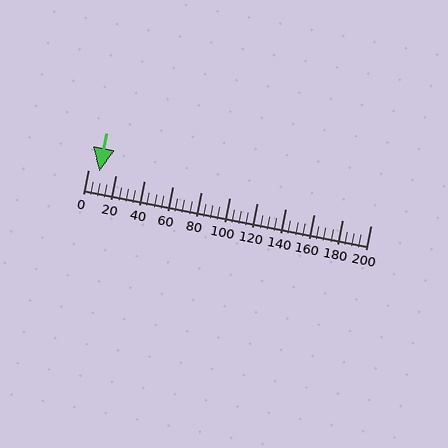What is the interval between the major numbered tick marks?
The major tick marks are spaced 20 units apart.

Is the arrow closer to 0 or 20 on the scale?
The arrow is closer to 0.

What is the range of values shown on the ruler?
The ruler shows values from 0 to 200.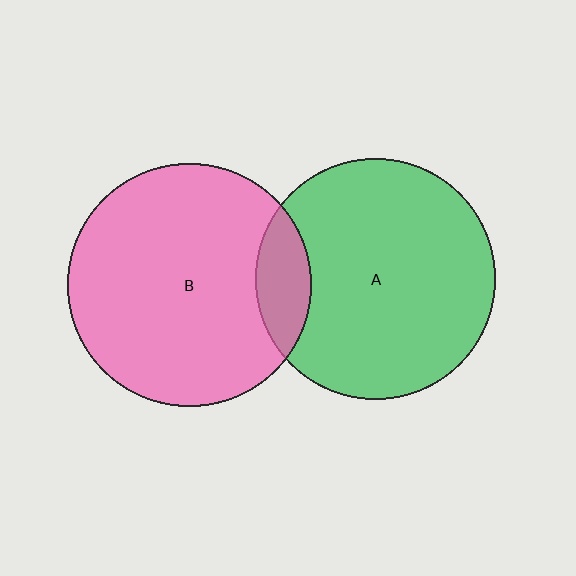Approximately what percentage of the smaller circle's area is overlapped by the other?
Approximately 15%.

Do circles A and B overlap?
Yes.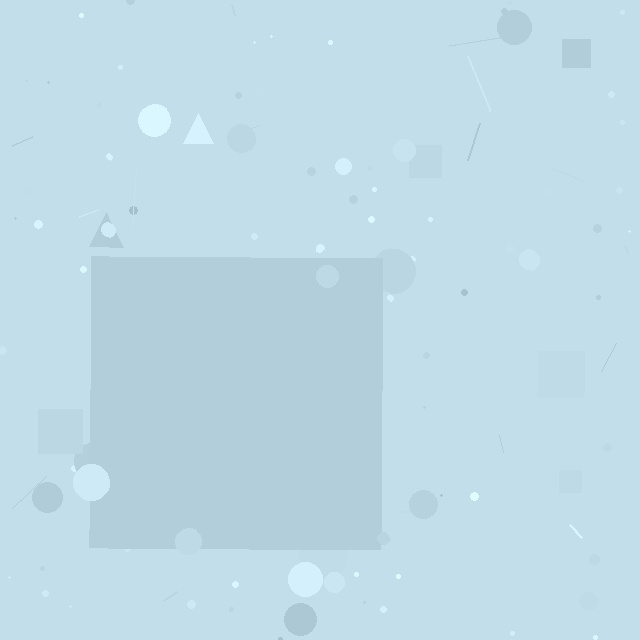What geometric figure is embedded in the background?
A square is embedded in the background.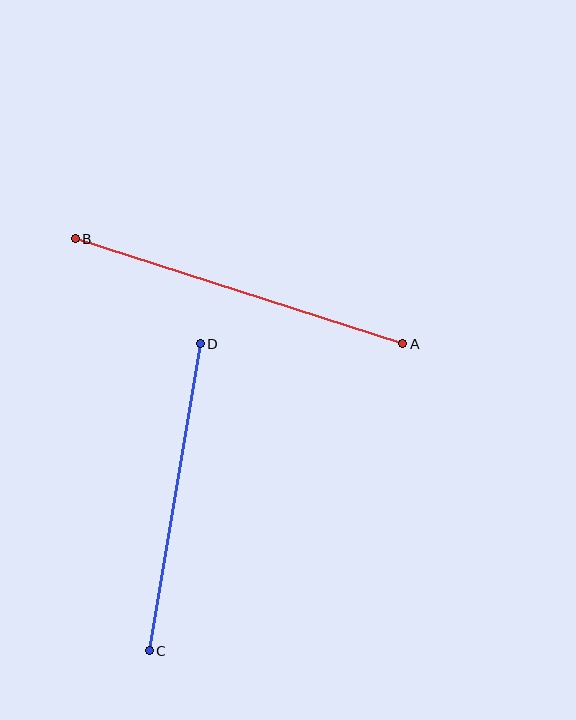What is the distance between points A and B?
The distance is approximately 344 pixels.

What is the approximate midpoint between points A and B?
The midpoint is at approximately (239, 291) pixels.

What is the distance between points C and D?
The distance is approximately 311 pixels.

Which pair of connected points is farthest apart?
Points A and B are farthest apart.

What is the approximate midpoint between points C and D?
The midpoint is at approximately (175, 497) pixels.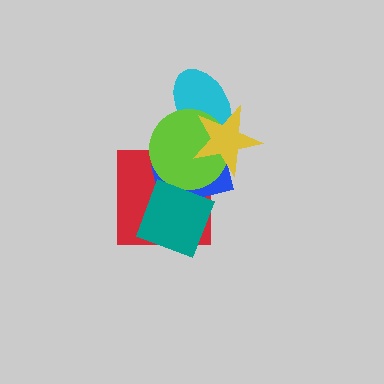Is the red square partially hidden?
Yes, it is partially covered by another shape.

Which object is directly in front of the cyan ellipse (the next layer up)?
The lime circle is directly in front of the cyan ellipse.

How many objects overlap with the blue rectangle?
4 objects overlap with the blue rectangle.